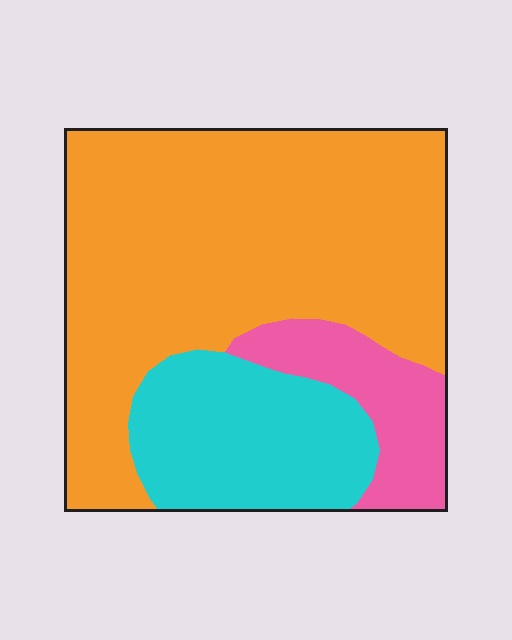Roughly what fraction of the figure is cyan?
Cyan covers 23% of the figure.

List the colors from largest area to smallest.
From largest to smallest: orange, cyan, pink.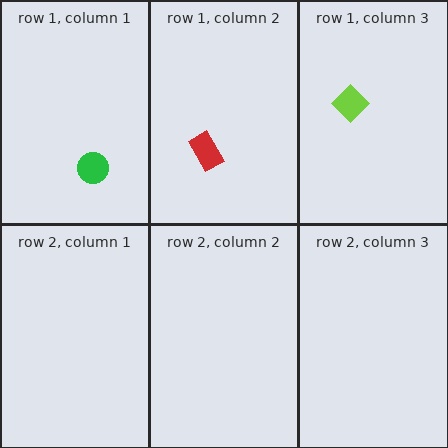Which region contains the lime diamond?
The row 1, column 3 region.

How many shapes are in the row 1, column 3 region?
1.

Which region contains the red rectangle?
The row 1, column 2 region.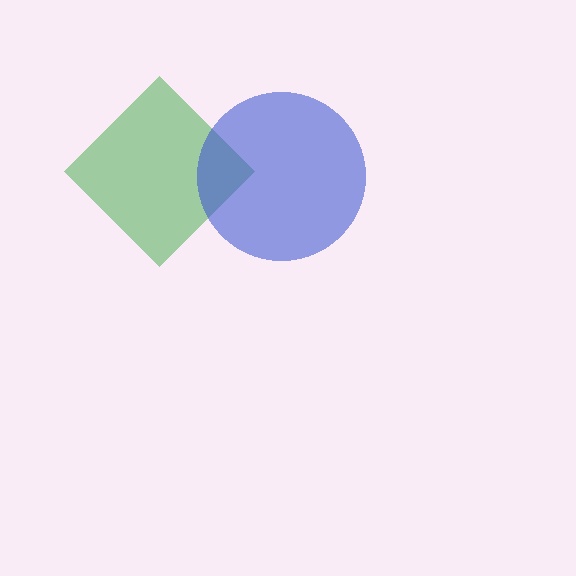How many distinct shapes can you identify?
There are 2 distinct shapes: a green diamond, a blue circle.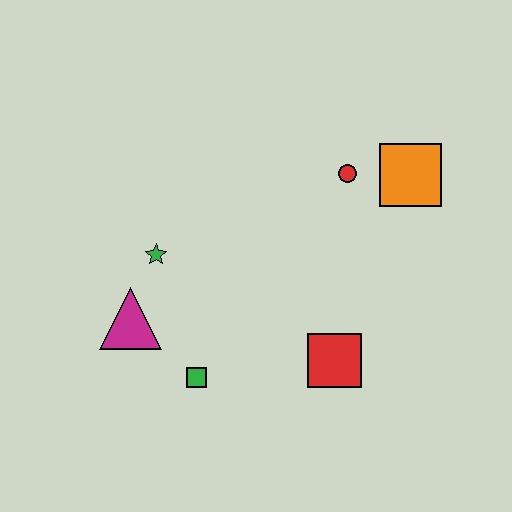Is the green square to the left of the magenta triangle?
No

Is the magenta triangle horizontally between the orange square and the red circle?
No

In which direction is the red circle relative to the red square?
The red circle is above the red square.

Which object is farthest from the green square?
The orange square is farthest from the green square.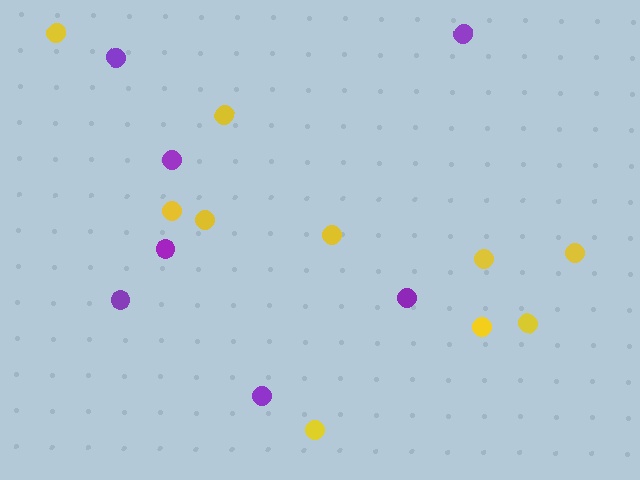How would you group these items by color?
There are 2 groups: one group of yellow circles (10) and one group of purple circles (7).